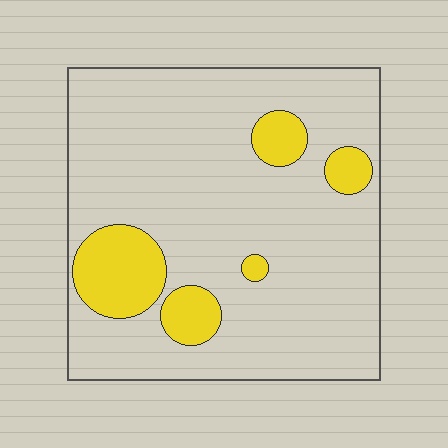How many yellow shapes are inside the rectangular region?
5.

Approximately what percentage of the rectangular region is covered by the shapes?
Approximately 15%.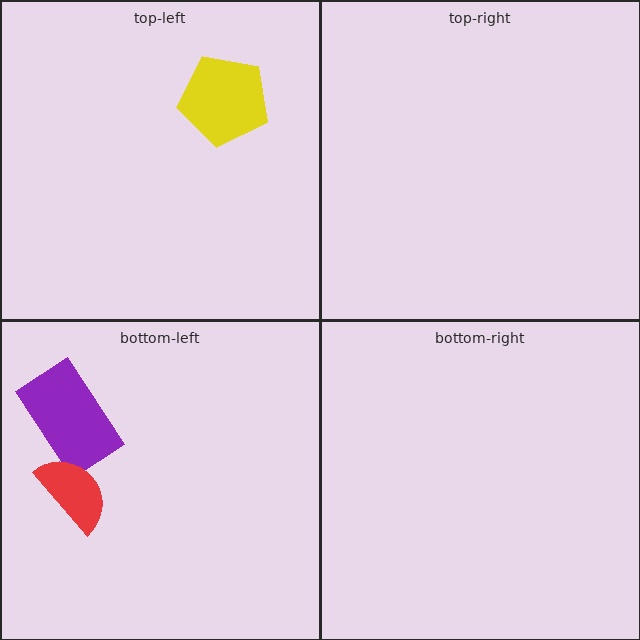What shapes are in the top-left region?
The yellow pentagon.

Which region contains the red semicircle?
The bottom-left region.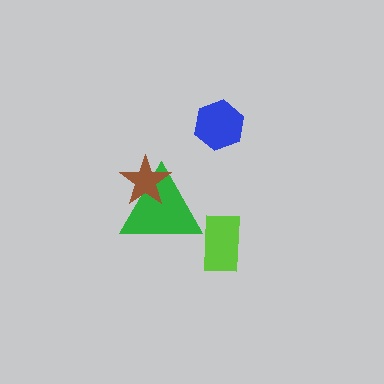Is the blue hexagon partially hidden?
No, no other shape covers it.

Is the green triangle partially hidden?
Yes, it is partially covered by another shape.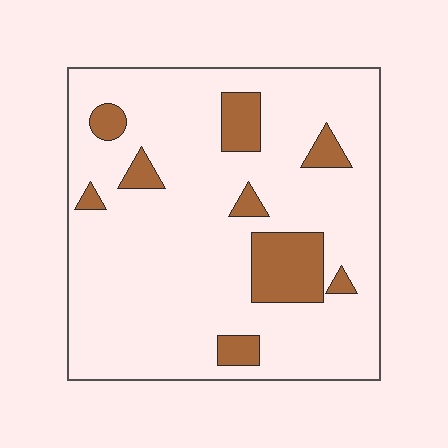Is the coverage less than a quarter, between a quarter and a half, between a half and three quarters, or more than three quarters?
Less than a quarter.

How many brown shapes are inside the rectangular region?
9.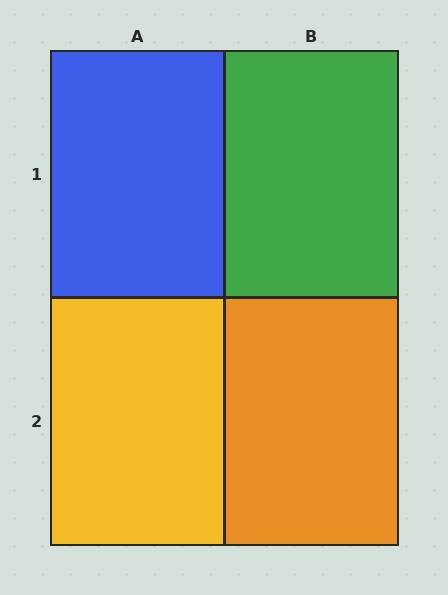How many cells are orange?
1 cell is orange.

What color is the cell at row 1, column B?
Green.